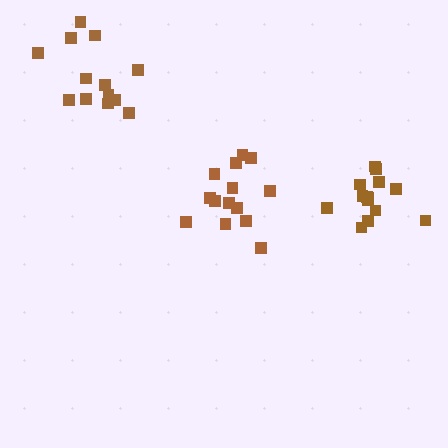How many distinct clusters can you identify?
There are 3 distinct clusters.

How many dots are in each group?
Group 1: 14 dots, Group 2: 14 dots, Group 3: 13 dots (41 total).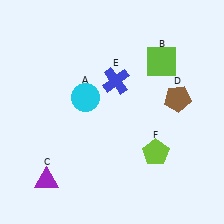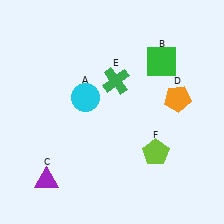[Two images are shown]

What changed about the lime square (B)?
In Image 1, B is lime. In Image 2, it changed to green.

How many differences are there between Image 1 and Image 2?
There are 3 differences between the two images.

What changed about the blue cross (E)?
In Image 1, E is blue. In Image 2, it changed to green.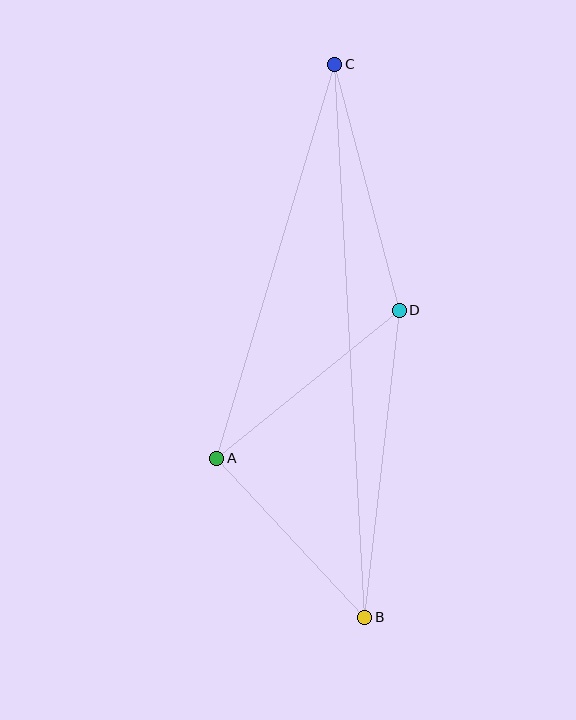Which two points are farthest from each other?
Points B and C are farthest from each other.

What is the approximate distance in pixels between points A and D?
The distance between A and D is approximately 235 pixels.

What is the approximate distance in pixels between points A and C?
The distance between A and C is approximately 411 pixels.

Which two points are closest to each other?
Points A and B are closest to each other.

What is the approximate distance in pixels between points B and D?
The distance between B and D is approximately 309 pixels.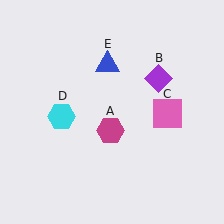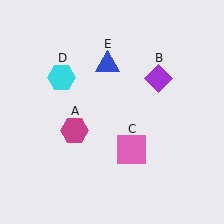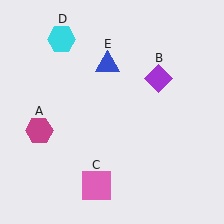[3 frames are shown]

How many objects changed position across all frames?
3 objects changed position: magenta hexagon (object A), pink square (object C), cyan hexagon (object D).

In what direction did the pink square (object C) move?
The pink square (object C) moved down and to the left.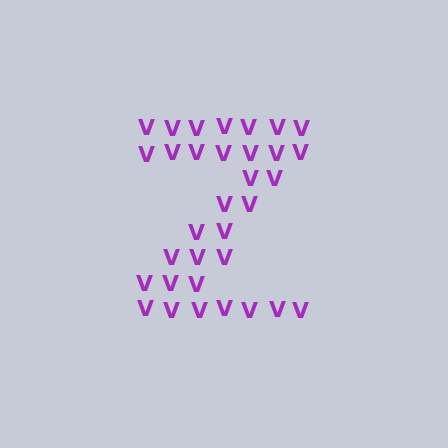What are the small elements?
The small elements are letter V's.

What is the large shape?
The large shape is the letter Z.